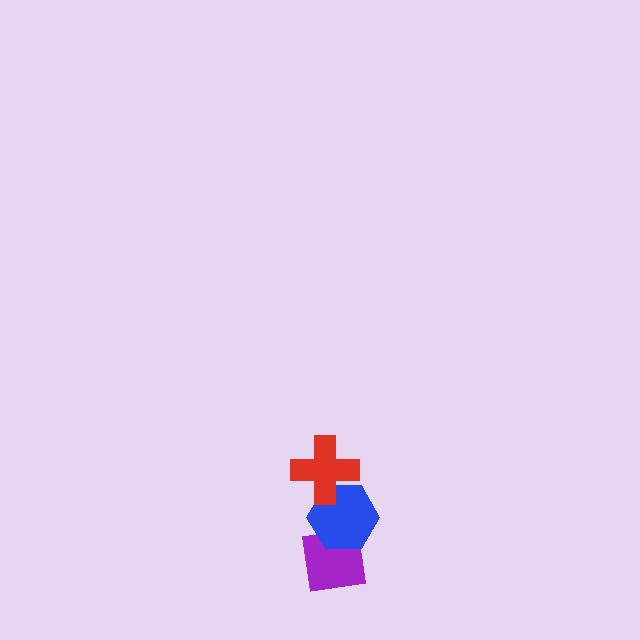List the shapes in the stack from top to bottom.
From top to bottom: the red cross, the blue hexagon, the purple square.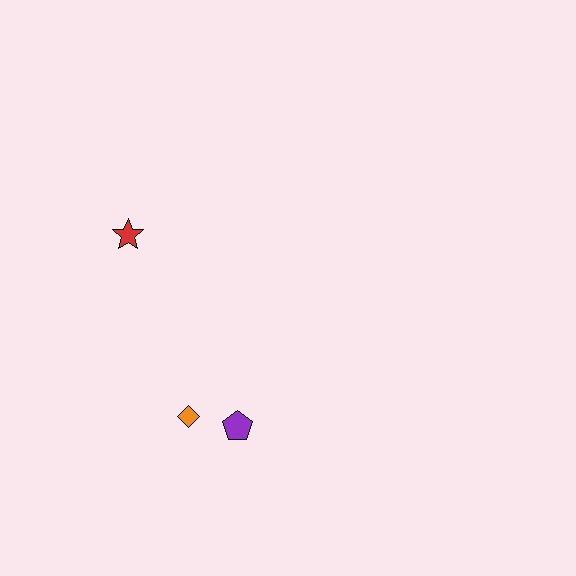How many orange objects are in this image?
There is 1 orange object.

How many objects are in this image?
There are 3 objects.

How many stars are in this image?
There is 1 star.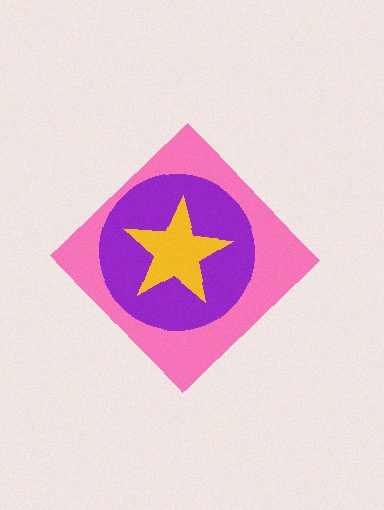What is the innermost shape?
The yellow star.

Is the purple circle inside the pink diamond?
Yes.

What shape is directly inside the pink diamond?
The purple circle.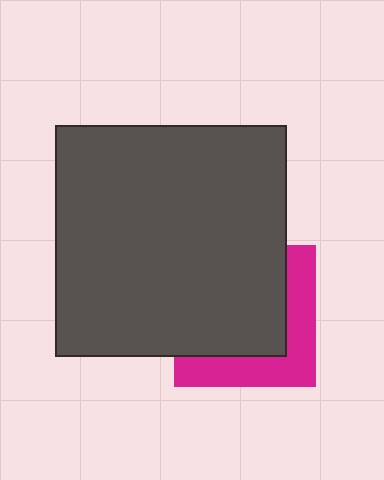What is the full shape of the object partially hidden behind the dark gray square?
The partially hidden object is a magenta square.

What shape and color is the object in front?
The object in front is a dark gray square.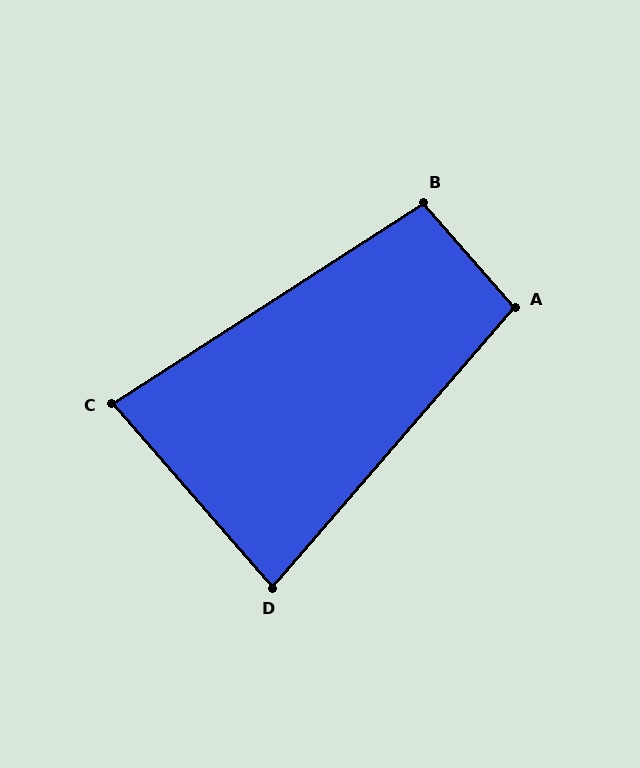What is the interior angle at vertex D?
Approximately 82 degrees (acute).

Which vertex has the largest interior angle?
A, at approximately 98 degrees.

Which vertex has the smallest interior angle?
C, at approximately 82 degrees.